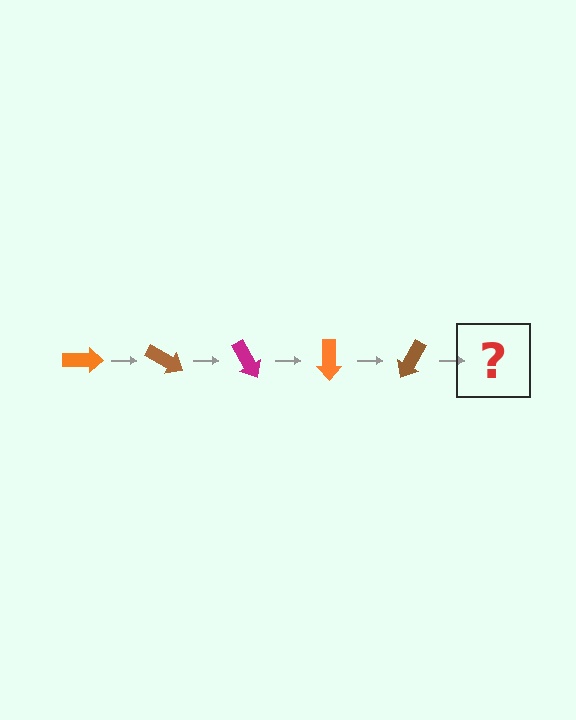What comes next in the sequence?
The next element should be a magenta arrow, rotated 150 degrees from the start.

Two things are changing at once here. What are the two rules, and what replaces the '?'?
The two rules are that it rotates 30 degrees each step and the color cycles through orange, brown, and magenta. The '?' should be a magenta arrow, rotated 150 degrees from the start.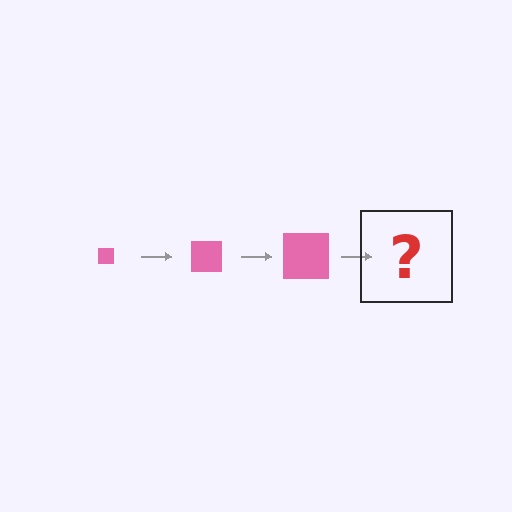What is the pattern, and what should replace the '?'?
The pattern is that the square gets progressively larger each step. The '?' should be a pink square, larger than the previous one.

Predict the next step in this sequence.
The next step is a pink square, larger than the previous one.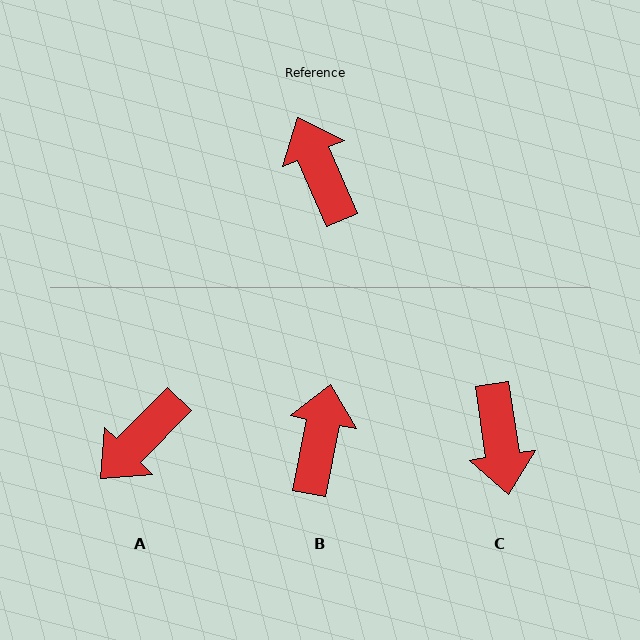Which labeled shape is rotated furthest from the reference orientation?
C, about 165 degrees away.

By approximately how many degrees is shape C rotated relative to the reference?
Approximately 165 degrees counter-clockwise.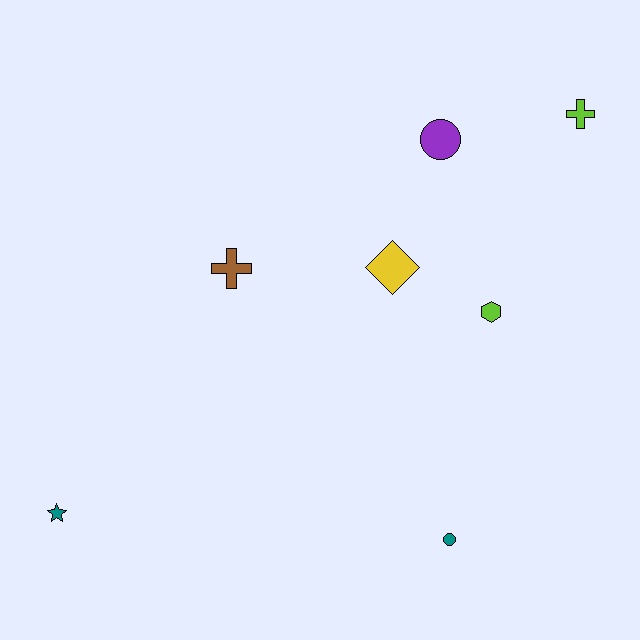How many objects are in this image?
There are 7 objects.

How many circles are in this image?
There are 2 circles.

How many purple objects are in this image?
There is 1 purple object.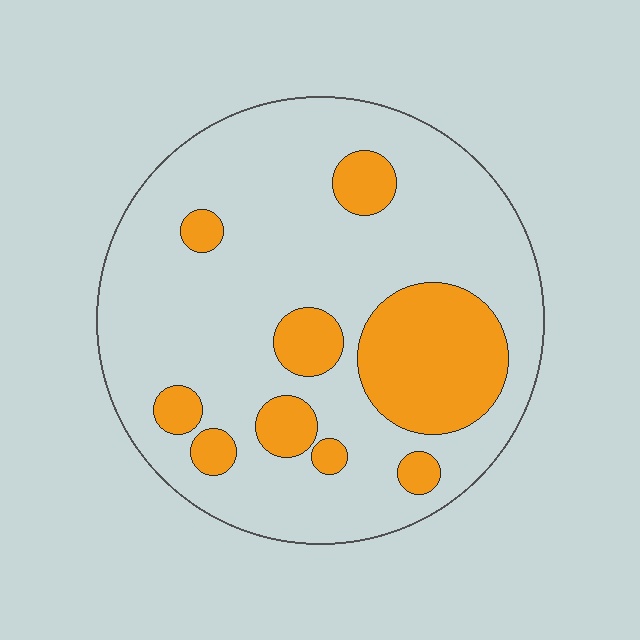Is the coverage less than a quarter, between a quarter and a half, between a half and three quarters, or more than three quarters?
Less than a quarter.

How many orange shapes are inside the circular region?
9.